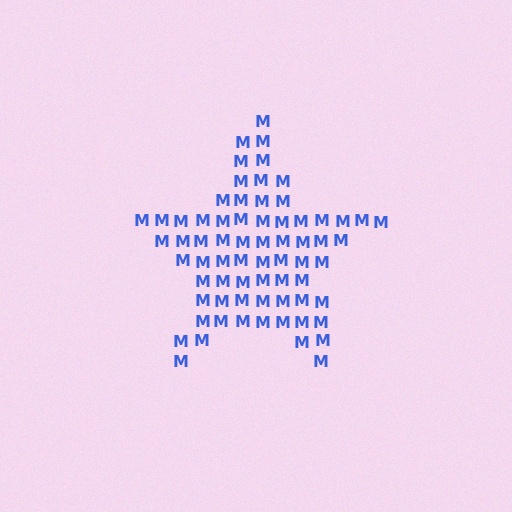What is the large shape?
The large shape is a star.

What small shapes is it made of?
It is made of small letter M's.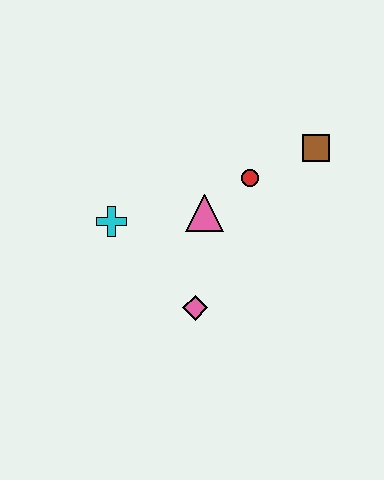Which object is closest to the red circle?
The pink triangle is closest to the red circle.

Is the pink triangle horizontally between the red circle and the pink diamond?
Yes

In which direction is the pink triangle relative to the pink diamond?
The pink triangle is above the pink diamond.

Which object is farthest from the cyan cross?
The brown square is farthest from the cyan cross.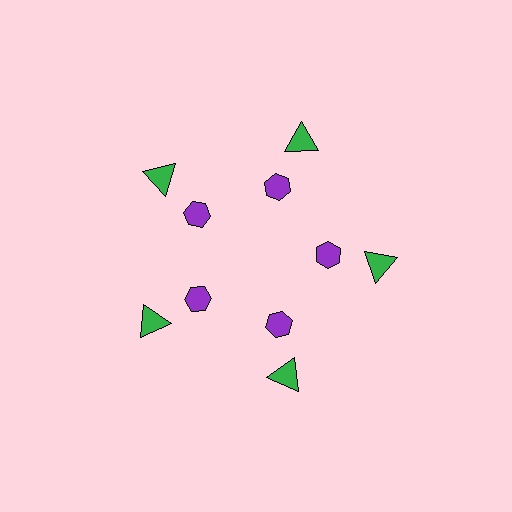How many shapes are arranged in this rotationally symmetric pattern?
There are 10 shapes, arranged in 5 groups of 2.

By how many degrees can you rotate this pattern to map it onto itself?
The pattern maps onto itself every 72 degrees of rotation.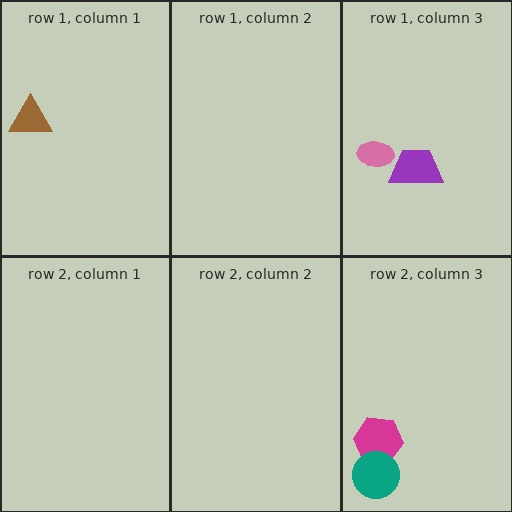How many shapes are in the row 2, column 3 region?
2.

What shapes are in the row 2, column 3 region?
The magenta hexagon, the teal circle.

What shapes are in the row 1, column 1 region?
The brown triangle.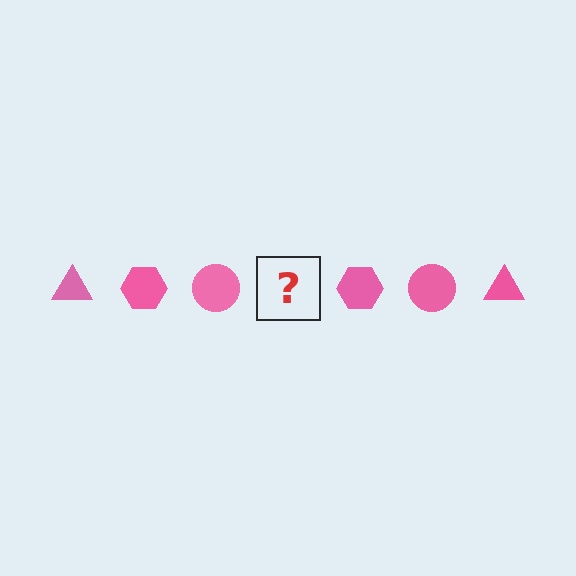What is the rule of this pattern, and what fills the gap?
The rule is that the pattern cycles through triangle, hexagon, circle shapes in pink. The gap should be filled with a pink triangle.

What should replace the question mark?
The question mark should be replaced with a pink triangle.